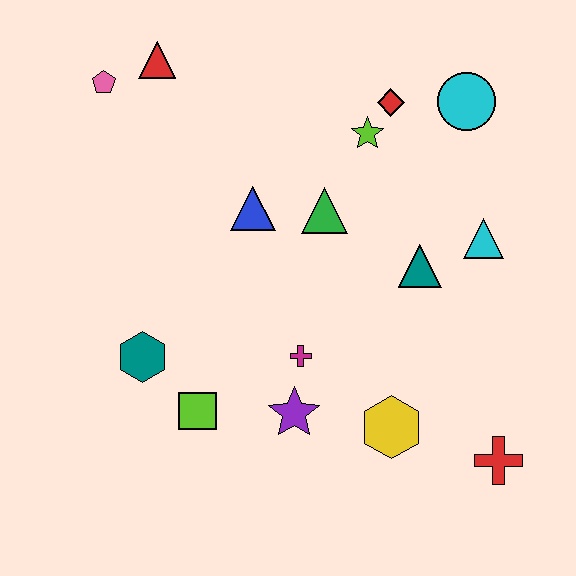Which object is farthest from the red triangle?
The red cross is farthest from the red triangle.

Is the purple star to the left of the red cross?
Yes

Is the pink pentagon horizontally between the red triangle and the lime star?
No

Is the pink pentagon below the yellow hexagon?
No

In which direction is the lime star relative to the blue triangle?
The lime star is to the right of the blue triangle.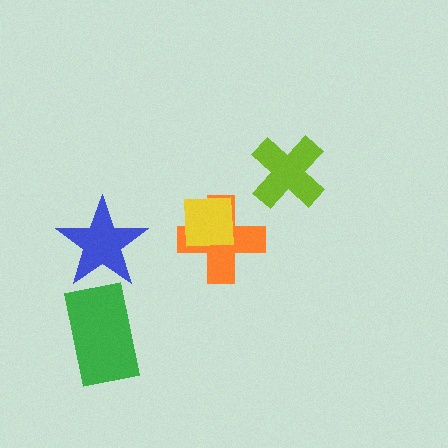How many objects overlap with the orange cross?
1 object overlaps with the orange cross.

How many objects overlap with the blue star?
0 objects overlap with the blue star.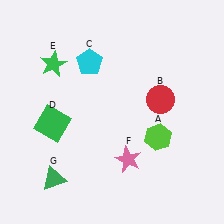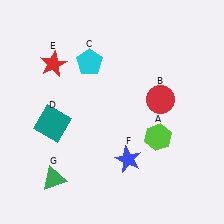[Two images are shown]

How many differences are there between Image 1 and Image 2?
There are 3 differences between the two images.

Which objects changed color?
D changed from green to teal. E changed from green to red. F changed from pink to blue.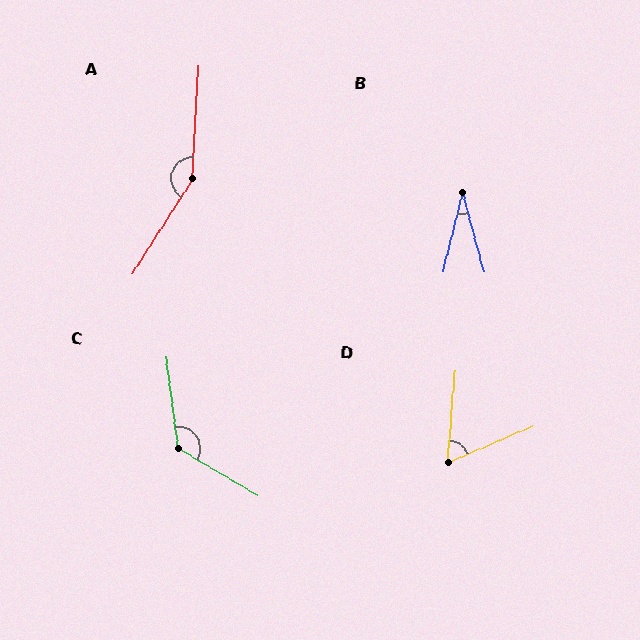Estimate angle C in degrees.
Approximately 128 degrees.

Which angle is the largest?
A, at approximately 151 degrees.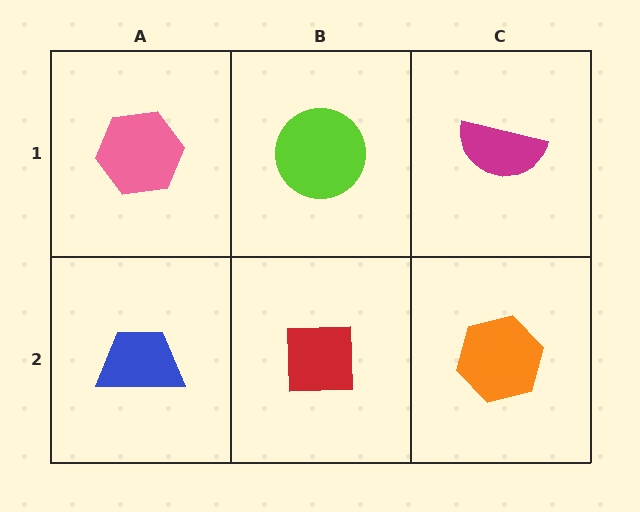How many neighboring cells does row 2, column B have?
3.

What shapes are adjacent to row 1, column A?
A blue trapezoid (row 2, column A), a lime circle (row 1, column B).